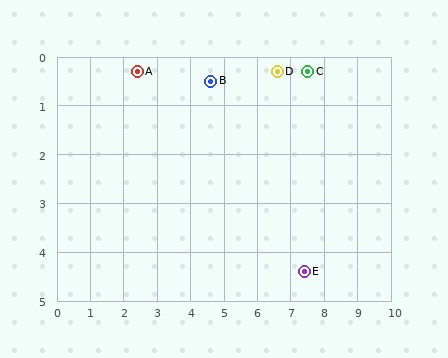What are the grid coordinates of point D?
Point D is at approximately (6.6, 0.3).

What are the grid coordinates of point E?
Point E is at approximately (7.4, 4.4).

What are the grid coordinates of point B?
Point B is at approximately (4.6, 0.5).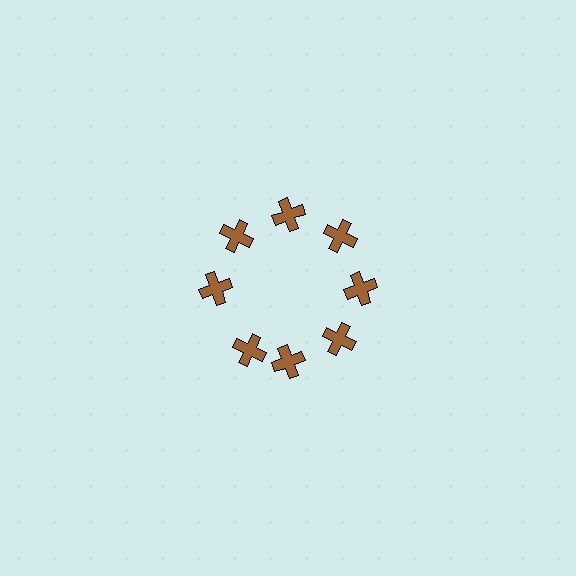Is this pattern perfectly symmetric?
No. The 8 brown crosses are arranged in a ring, but one element near the 8 o'clock position is rotated out of alignment along the ring, breaking the 8-fold rotational symmetry.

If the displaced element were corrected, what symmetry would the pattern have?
It would have 8-fold rotational symmetry — the pattern would map onto itself every 45 degrees.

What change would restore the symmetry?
The symmetry would be restored by rotating it back into even spacing with its neighbors so that all 8 crosses sit at equal angles and equal distance from the center.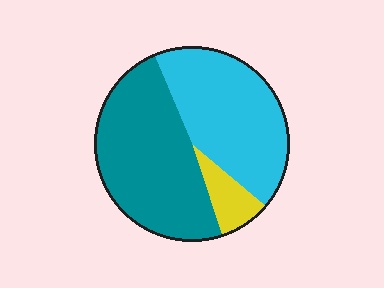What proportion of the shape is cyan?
Cyan takes up about two fifths (2/5) of the shape.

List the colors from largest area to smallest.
From largest to smallest: teal, cyan, yellow.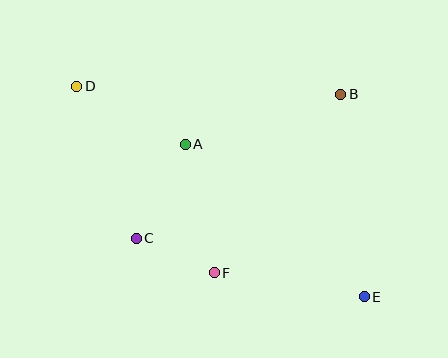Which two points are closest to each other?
Points C and F are closest to each other.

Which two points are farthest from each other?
Points D and E are farthest from each other.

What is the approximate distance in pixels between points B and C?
The distance between B and C is approximately 250 pixels.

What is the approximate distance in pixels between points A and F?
The distance between A and F is approximately 132 pixels.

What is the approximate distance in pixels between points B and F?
The distance between B and F is approximately 219 pixels.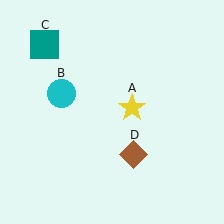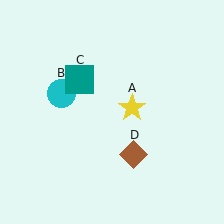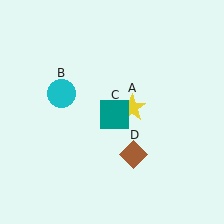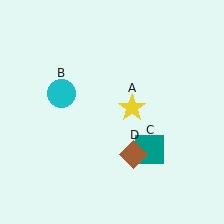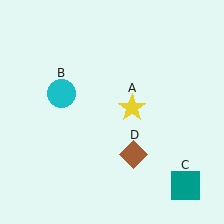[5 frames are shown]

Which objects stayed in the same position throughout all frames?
Yellow star (object A) and cyan circle (object B) and brown diamond (object D) remained stationary.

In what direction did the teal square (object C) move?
The teal square (object C) moved down and to the right.